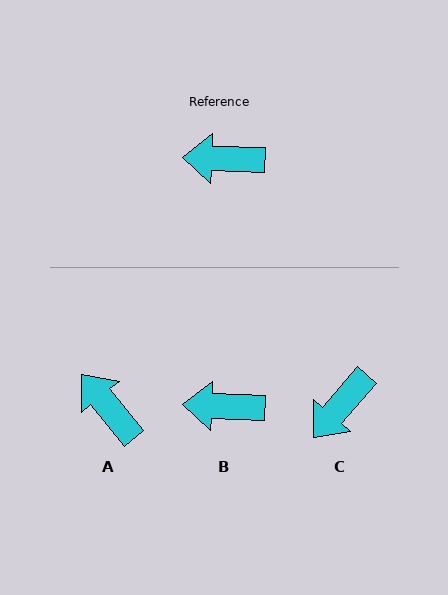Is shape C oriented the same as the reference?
No, it is off by about 52 degrees.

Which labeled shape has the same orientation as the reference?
B.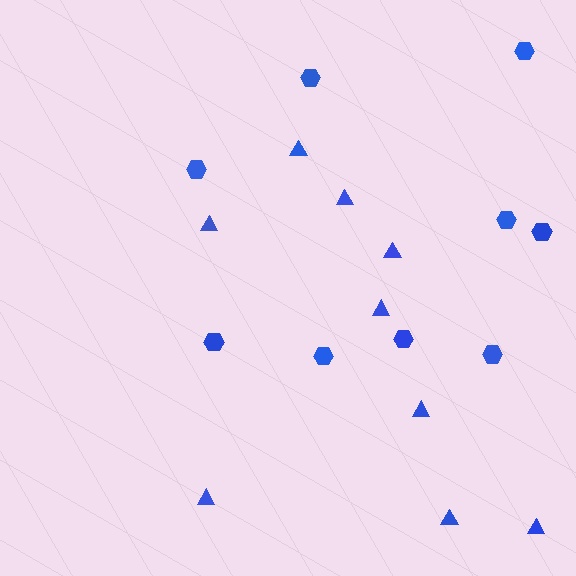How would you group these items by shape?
There are 2 groups: one group of triangles (9) and one group of hexagons (9).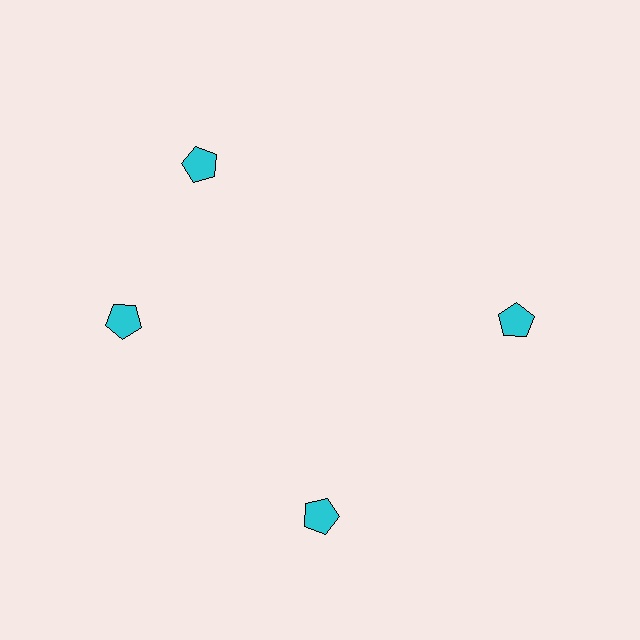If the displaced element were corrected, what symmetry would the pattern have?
It would have 4-fold rotational symmetry — the pattern would map onto itself every 90 degrees.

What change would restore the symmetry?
The symmetry would be restored by rotating it back into even spacing with its neighbors so that all 4 pentagons sit at equal angles and equal distance from the center.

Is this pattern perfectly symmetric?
No. The 4 cyan pentagons are arranged in a ring, but one element near the 12 o'clock position is rotated out of alignment along the ring, breaking the 4-fold rotational symmetry.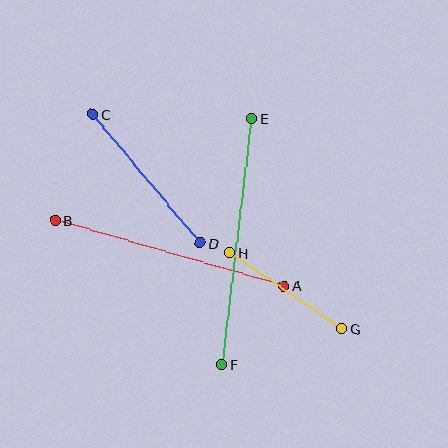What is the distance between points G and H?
The distance is approximately 136 pixels.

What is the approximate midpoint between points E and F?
The midpoint is at approximately (237, 242) pixels.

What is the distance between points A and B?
The distance is approximately 238 pixels.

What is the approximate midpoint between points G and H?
The midpoint is at approximately (286, 291) pixels.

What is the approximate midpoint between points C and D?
The midpoint is at approximately (146, 179) pixels.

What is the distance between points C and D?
The distance is approximately 168 pixels.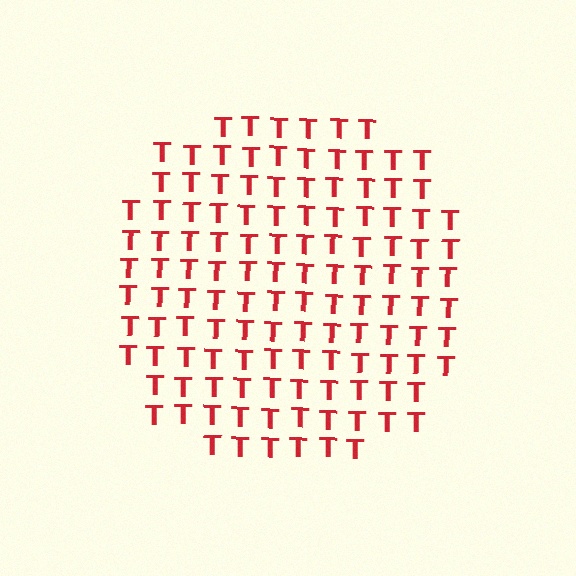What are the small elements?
The small elements are letter T's.